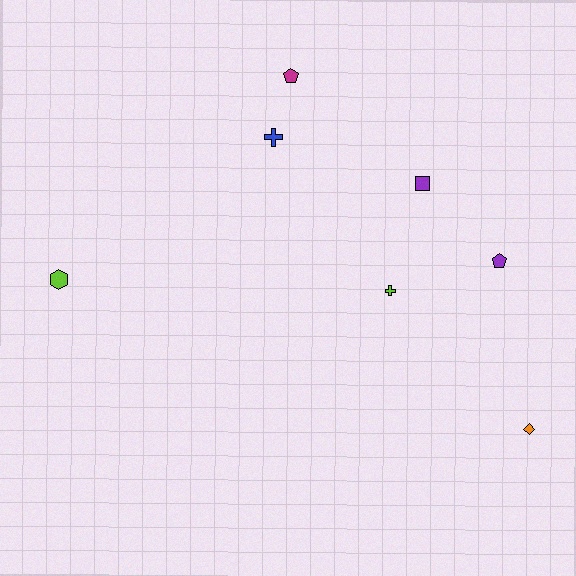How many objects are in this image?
There are 7 objects.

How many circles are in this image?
There are no circles.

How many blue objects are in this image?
There is 1 blue object.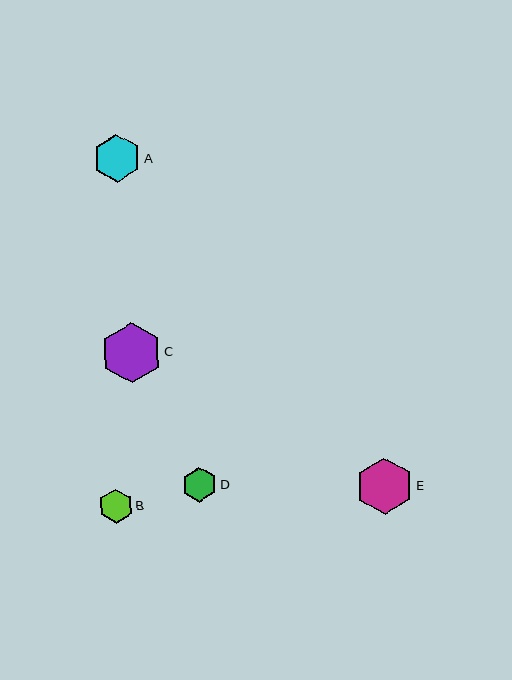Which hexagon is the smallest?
Hexagon B is the smallest with a size of approximately 34 pixels.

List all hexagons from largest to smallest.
From largest to smallest: C, E, A, D, B.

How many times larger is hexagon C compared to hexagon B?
Hexagon C is approximately 1.8 times the size of hexagon B.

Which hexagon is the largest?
Hexagon C is the largest with a size of approximately 60 pixels.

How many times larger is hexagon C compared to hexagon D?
Hexagon C is approximately 1.7 times the size of hexagon D.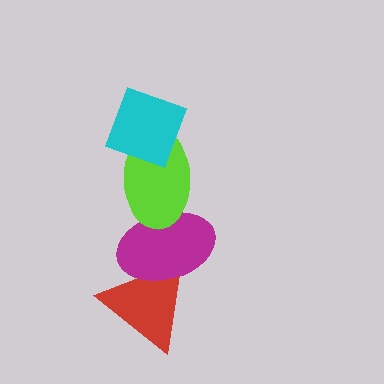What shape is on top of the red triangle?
The magenta ellipse is on top of the red triangle.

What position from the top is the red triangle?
The red triangle is 4th from the top.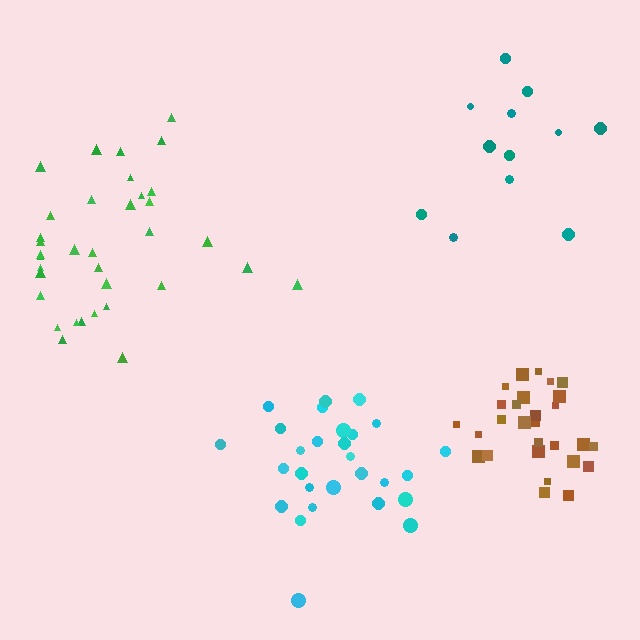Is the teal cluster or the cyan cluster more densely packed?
Cyan.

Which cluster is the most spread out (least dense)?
Teal.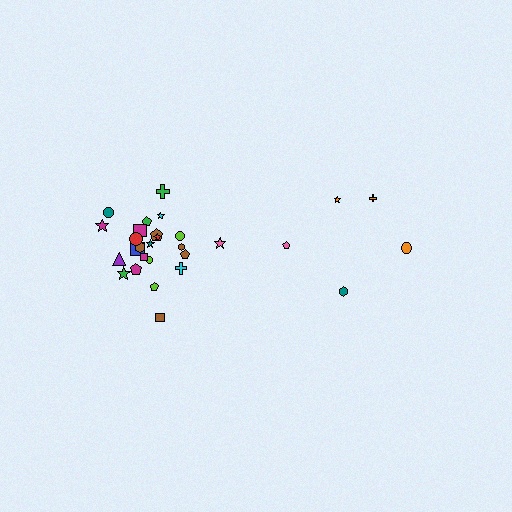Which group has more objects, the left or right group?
The left group.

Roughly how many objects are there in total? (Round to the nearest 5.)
Roughly 30 objects in total.